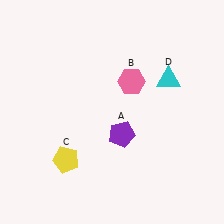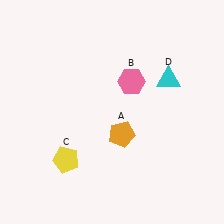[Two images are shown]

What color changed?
The pentagon (A) changed from purple in Image 1 to orange in Image 2.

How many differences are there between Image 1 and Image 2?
There is 1 difference between the two images.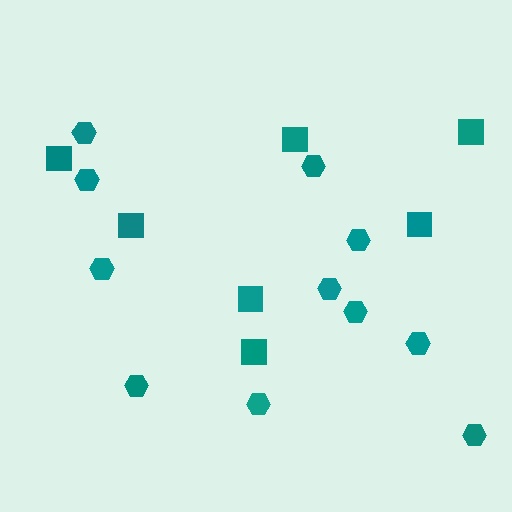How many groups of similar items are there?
There are 2 groups: one group of squares (7) and one group of hexagons (11).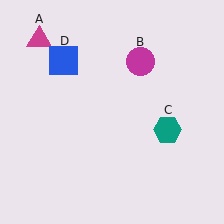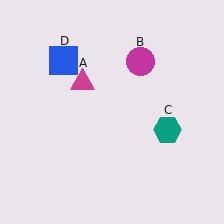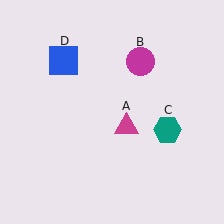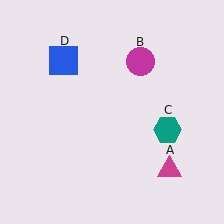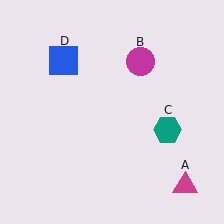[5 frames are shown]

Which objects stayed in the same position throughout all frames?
Magenta circle (object B) and teal hexagon (object C) and blue square (object D) remained stationary.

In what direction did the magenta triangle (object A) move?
The magenta triangle (object A) moved down and to the right.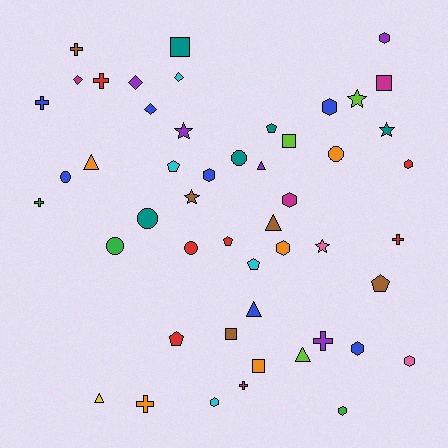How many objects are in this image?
There are 50 objects.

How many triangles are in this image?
There are 6 triangles.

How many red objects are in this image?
There are 6 red objects.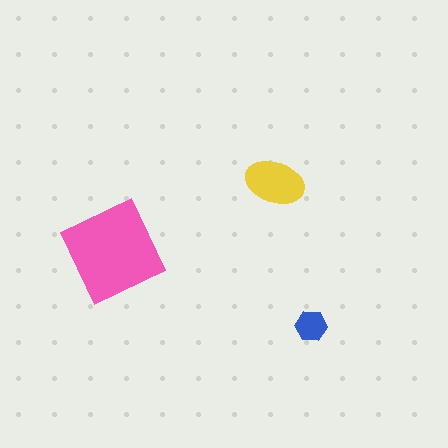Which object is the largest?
The pink diamond.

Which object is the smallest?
The blue hexagon.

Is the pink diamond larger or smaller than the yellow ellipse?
Larger.